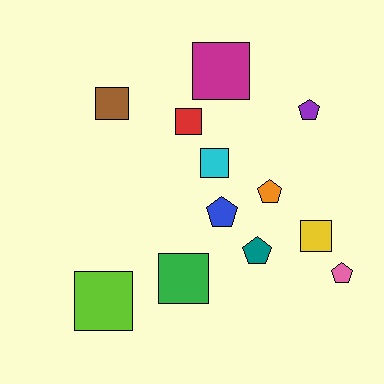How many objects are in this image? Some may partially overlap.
There are 12 objects.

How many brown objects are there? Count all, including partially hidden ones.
There is 1 brown object.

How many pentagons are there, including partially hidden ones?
There are 5 pentagons.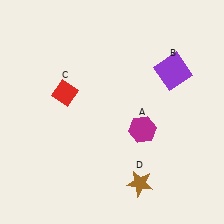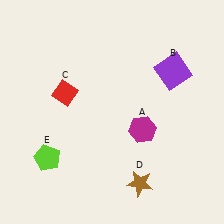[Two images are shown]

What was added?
A lime pentagon (E) was added in Image 2.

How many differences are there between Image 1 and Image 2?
There is 1 difference between the two images.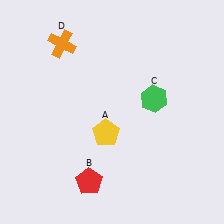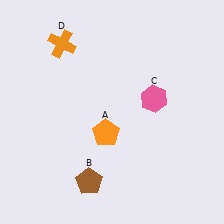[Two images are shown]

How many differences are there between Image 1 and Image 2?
There are 3 differences between the two images.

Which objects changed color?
A changed from yellow to orange. B changed from red to brown. C changed from green to pink.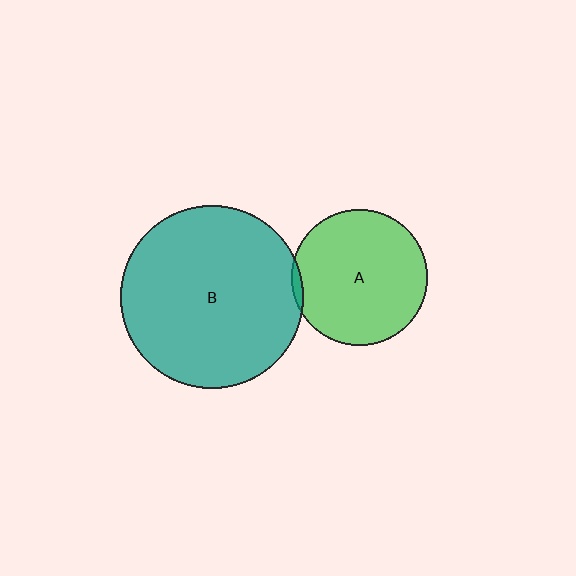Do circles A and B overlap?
Yes.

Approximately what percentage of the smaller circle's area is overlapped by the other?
Approximately 5%.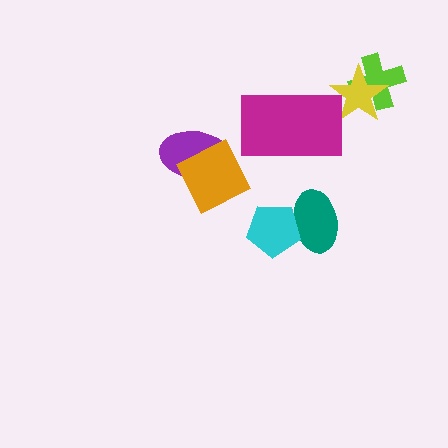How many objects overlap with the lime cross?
1 object overlaps with the lime cross.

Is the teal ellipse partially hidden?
Yes, it is partially covered by another shape.